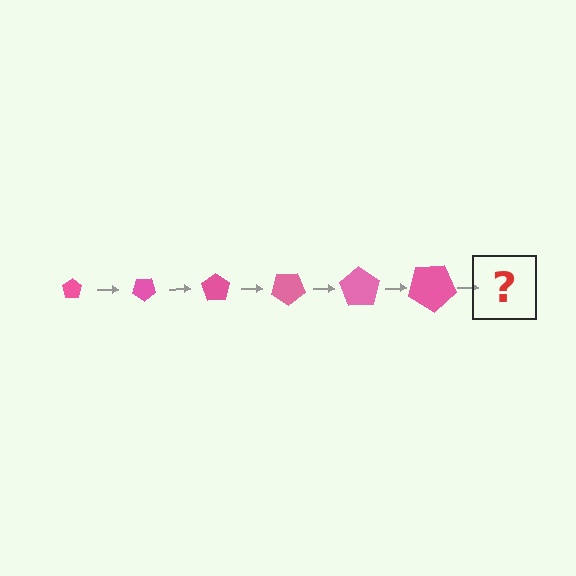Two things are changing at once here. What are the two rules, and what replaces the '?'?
The two rules are that the pentagon grows larger each step and it rotates 35 degrees each step. The '?' should be a pentagon, larger than the previous one and rotated 210 degrees from the start.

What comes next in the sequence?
The next element should be a pentagon, larger than the previous one and rotated 210 degrees from the start.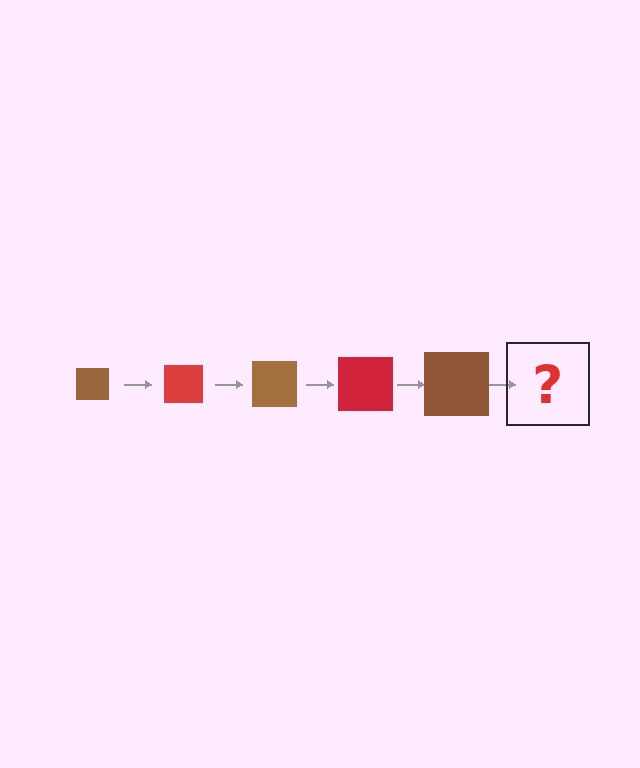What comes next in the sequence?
The next element should be a red square, larger than the previous one.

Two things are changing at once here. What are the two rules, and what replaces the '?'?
The two rules are that the square grows larger each step and the color cycles through brown and red. The '?' should be a red square, larger than the previous one.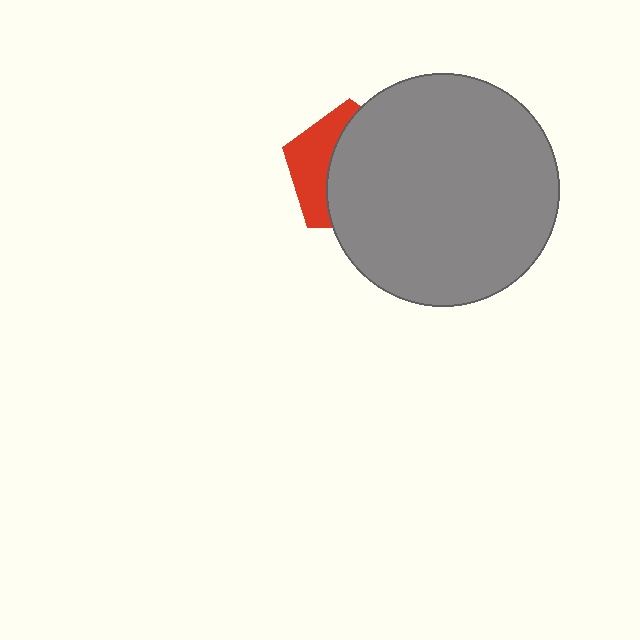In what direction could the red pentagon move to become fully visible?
The red pentagon could move left. That would shift it out from behind the gray circle entirely.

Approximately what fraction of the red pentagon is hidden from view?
Roughly 65% of the red pentagon is hidden behind the gray circle.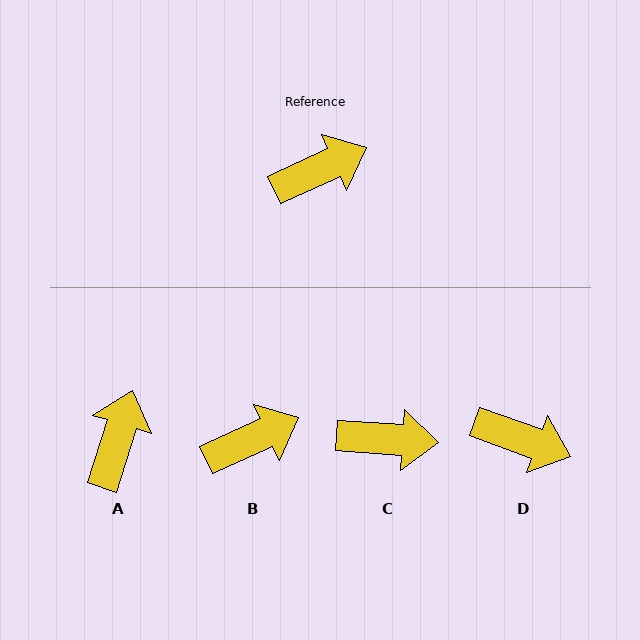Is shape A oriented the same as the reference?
No, it is off by about 48 degrees.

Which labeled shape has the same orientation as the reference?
B.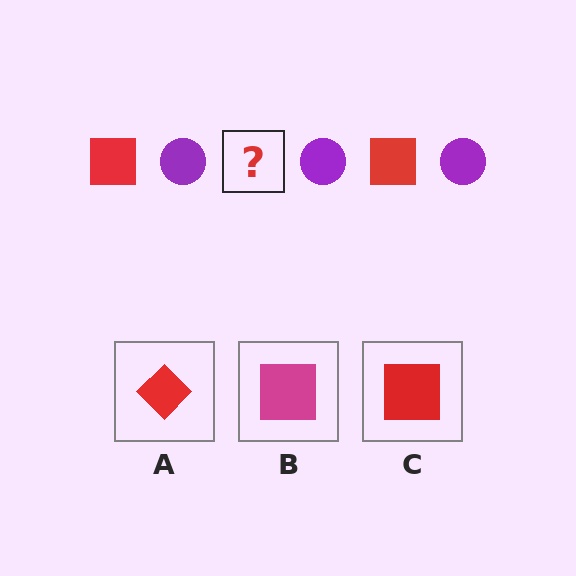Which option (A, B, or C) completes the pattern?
C.